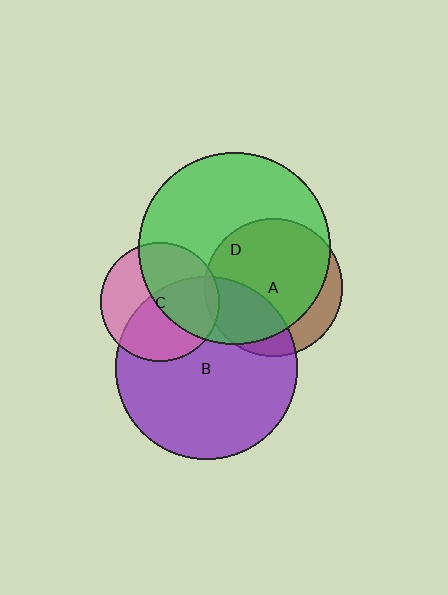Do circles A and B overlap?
Yes.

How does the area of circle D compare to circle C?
Approximately 2.6 times.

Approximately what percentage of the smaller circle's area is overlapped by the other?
Approximately 30%.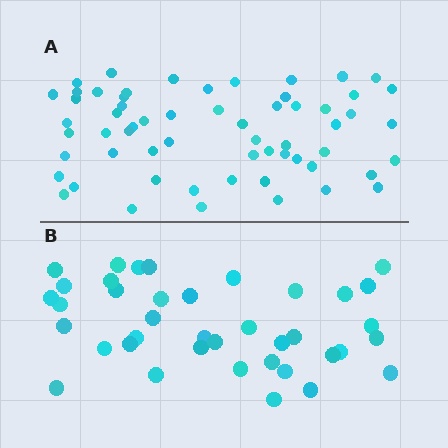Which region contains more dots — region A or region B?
Region A (the top region) has more dots.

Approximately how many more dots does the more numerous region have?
Region A has approximately 20 more dots than region B.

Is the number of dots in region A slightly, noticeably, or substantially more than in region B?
Region A has substantially more. The ratio is roughly 1.5 to 1.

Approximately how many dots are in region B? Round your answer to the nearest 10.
About 40 dots. (The exact count is 39, which rounds to 40.)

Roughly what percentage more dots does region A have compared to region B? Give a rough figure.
About 55% more.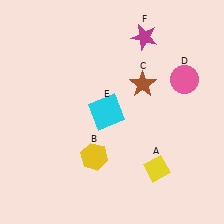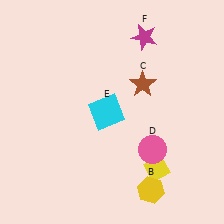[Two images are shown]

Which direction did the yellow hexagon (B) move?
The yellow hexagon (B) moved right.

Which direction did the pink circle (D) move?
The pink circle (D) moved down.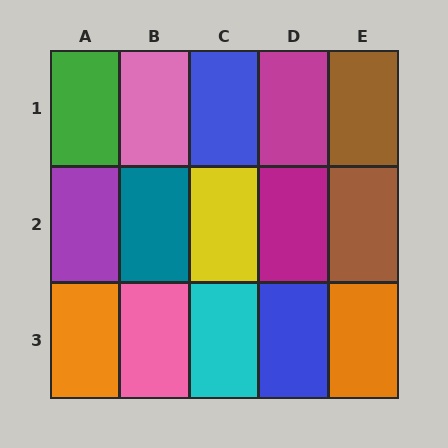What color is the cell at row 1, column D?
Magenta.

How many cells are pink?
2 cells are pink.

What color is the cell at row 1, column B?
Pink.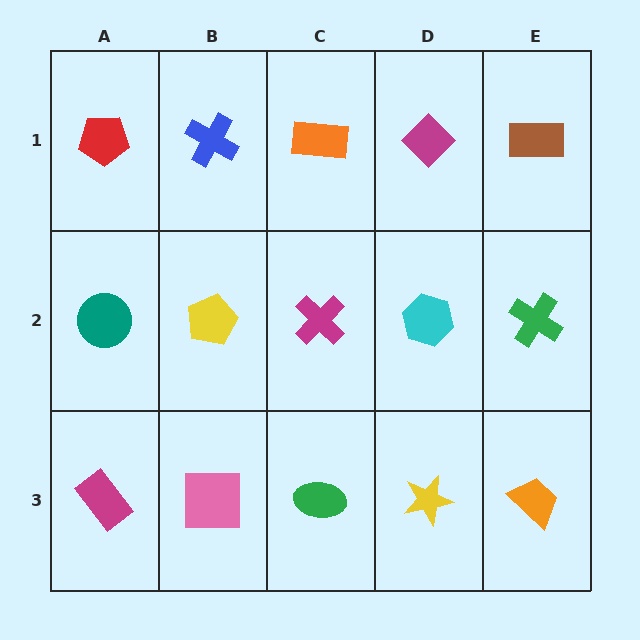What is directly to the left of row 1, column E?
A magenta diamond.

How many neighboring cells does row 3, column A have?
2.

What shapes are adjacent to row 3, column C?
A magenta cross (row 2, column C), a pink square (row 3, column B), a yellow star (row 3, column D).